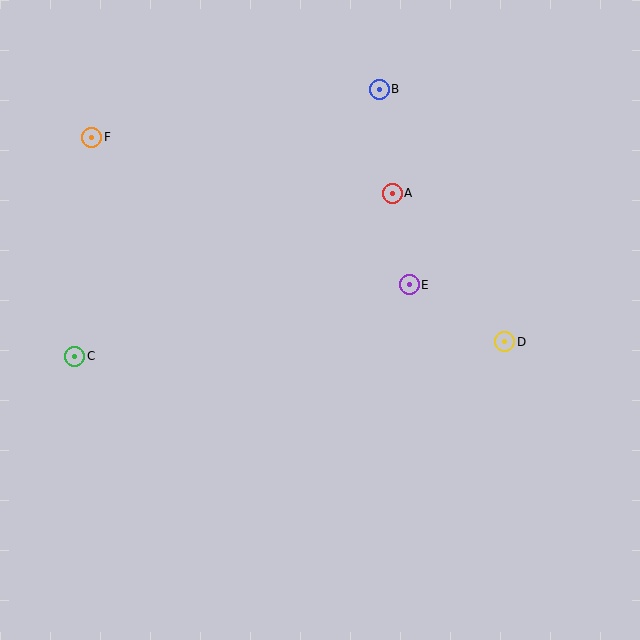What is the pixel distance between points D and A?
The distance between D and A is 186 pixels.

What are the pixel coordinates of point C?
Point C is at (75, 356).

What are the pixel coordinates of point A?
Point A is at (392, 193).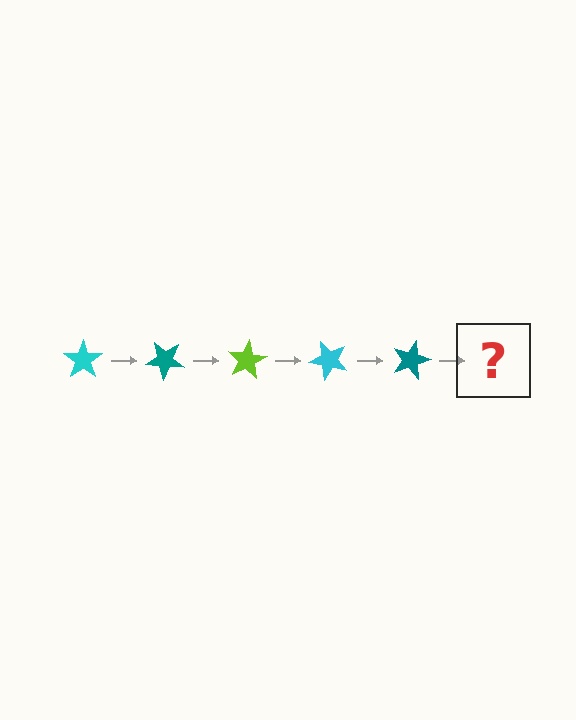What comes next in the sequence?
The next element should be a lime star, rotated 200 degrees from the start.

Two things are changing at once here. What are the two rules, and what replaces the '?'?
The two rules are that it rotates 40 degrees each step and the color cycles through cyan, teal, and lime. The '?' should be a lime star, rotated 200 degrees from the start.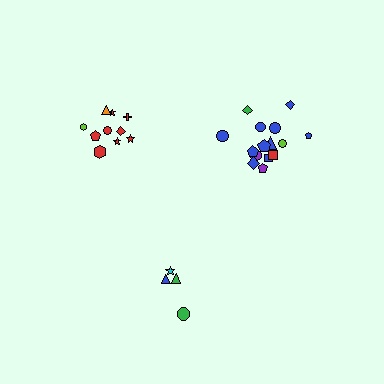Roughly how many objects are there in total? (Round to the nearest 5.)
Roughly 30 objects in total.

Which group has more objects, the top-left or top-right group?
The top-right group.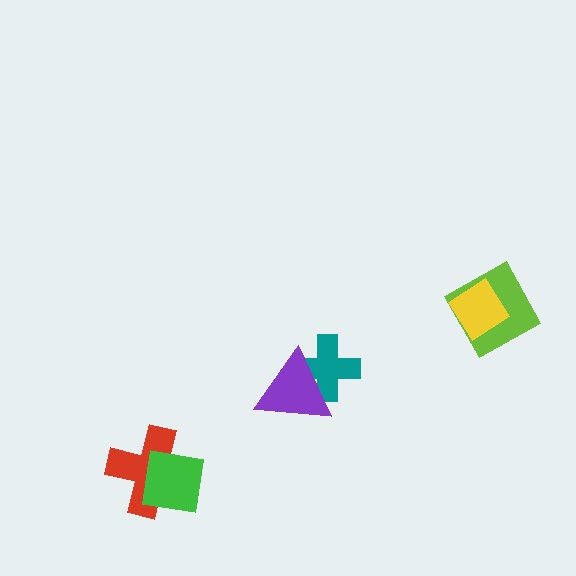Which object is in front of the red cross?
The green square is in front of the red cross.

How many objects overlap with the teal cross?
1 object overlaps with the teal cross.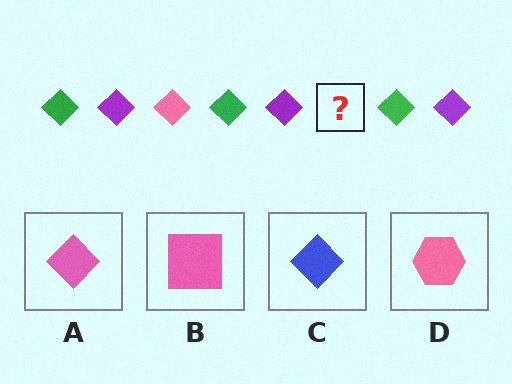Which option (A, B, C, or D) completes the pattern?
A.